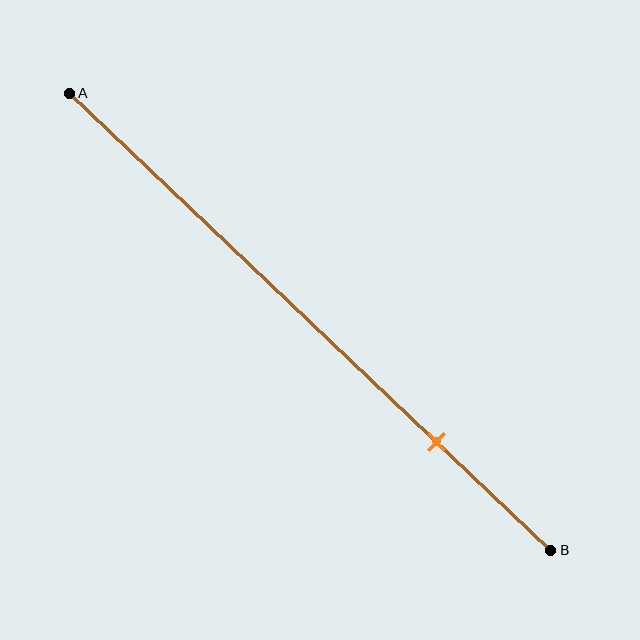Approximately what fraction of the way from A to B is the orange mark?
The orange mark is approximately 75% of the way from A to B.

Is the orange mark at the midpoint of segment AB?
No, the mark is at about 75% from A, not at the 50% midpoint.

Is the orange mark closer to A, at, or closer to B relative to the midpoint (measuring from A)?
The orange mark is closer to point B than the midpoint of segment AB.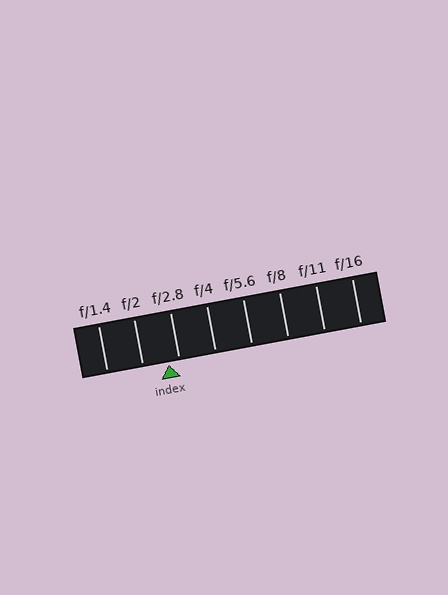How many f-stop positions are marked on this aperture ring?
There are 8 f-stop positions marked.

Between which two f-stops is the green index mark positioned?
The index mark is between f/2 and f/2.8.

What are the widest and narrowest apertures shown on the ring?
The widest aperture shown is f/1.4 and the narrowest is f/16.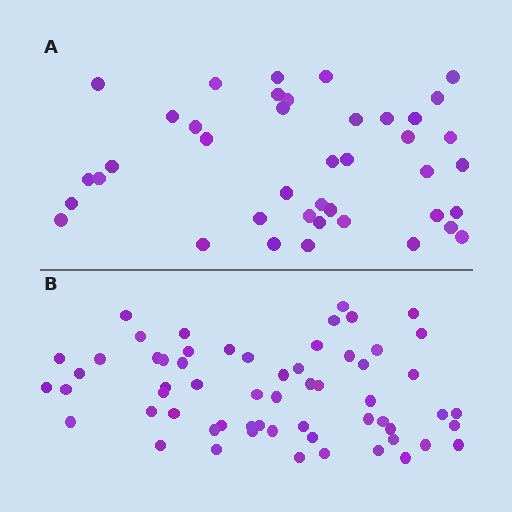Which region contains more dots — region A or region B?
Region B (the bottom region) has more dots.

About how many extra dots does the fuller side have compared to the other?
Region B has approximately 20 more dots than region A.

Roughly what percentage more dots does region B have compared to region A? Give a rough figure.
About 45% more.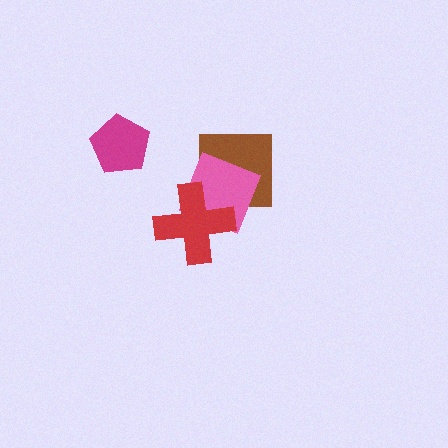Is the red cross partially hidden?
No, no other shape covers it.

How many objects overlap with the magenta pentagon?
0 objects overlap with the magenta pentagon.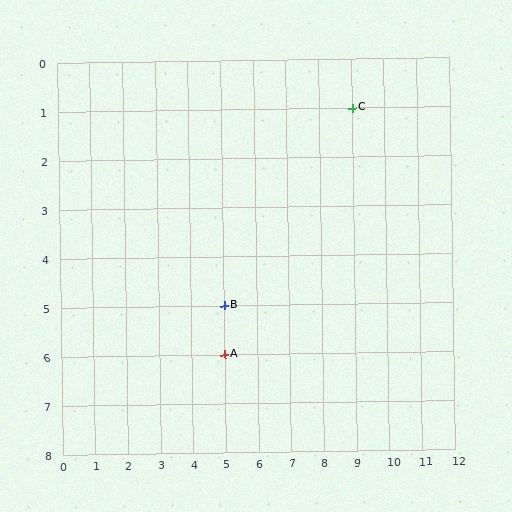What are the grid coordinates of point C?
Point C is at grid coordinates (9, 1).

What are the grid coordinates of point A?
Point A is at grid coordinates (5, 6).